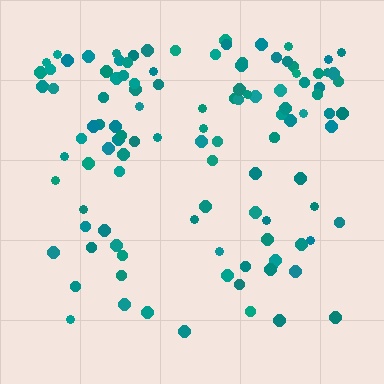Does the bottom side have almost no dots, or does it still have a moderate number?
Still a moderate number, just noticeably fewer than the top.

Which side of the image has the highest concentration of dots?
The top.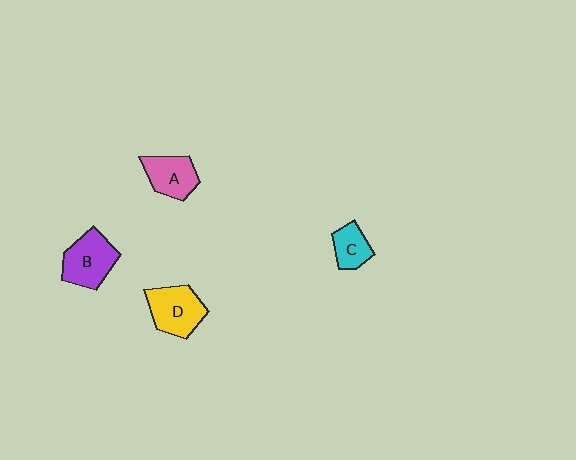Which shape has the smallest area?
Shape C (cyan).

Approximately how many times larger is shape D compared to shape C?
Approximately 1.7 times.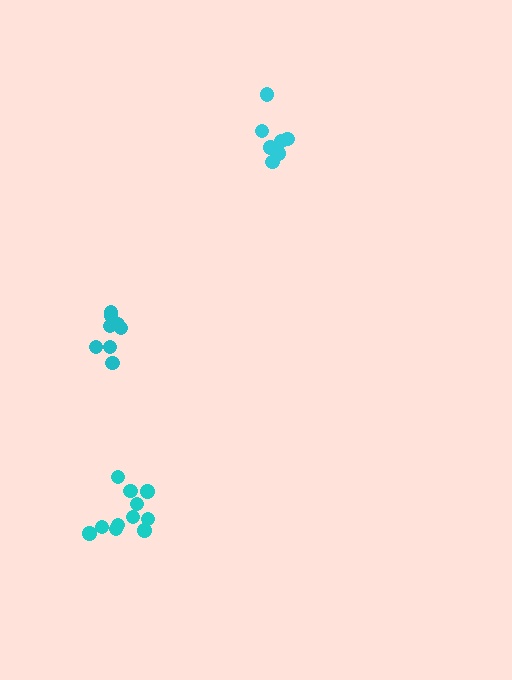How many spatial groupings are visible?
There are 3 spatial groupings.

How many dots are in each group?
Group 1: 8 dots, Group 2: 7 dots, Group 3: 11 dots (26 total).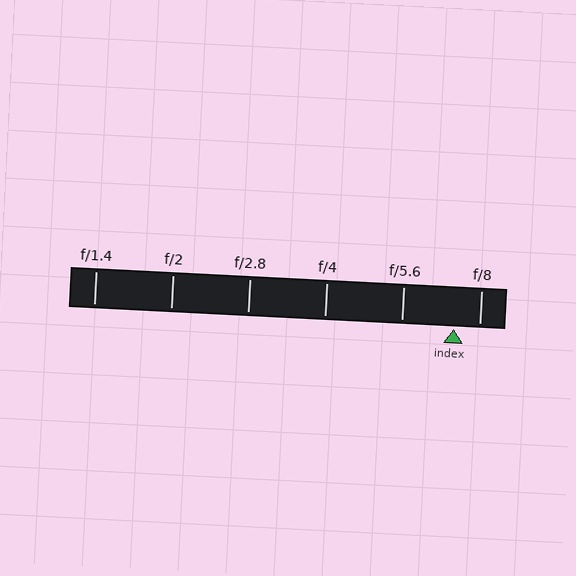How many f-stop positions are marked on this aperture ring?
There are 6 f-stop positions marked.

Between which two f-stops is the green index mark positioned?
The index mark is between f/5.6 and f/8.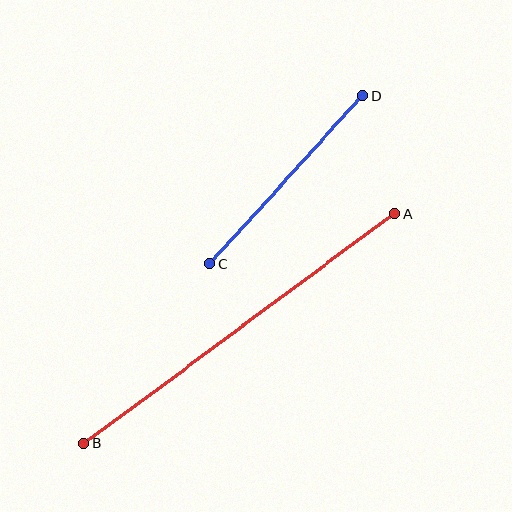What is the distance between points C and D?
The distance is approximately 227 pixels.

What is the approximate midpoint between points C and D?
The midpoint is at approximately (286, 180) pixels.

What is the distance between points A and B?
The distance is approximately 386 pixels.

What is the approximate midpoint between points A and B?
The midpoint is at approximately (239, 329) pixels.